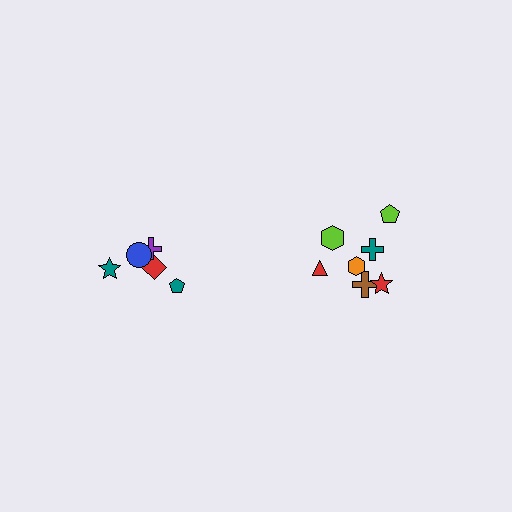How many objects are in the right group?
There are 7 objects.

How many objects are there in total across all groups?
There are 12 objects.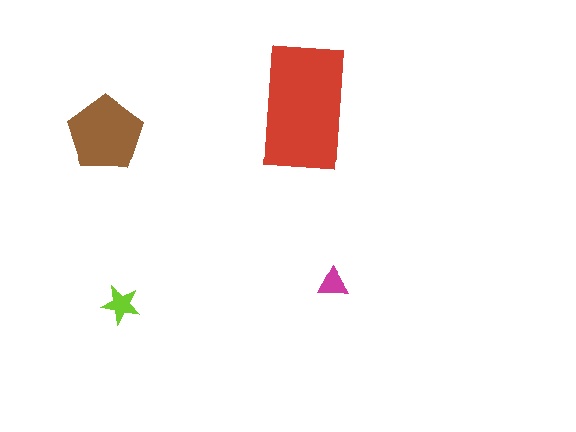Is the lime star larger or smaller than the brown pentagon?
Smaller.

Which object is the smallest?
The magenta triangle.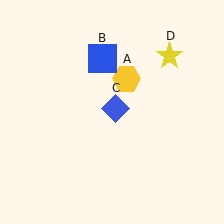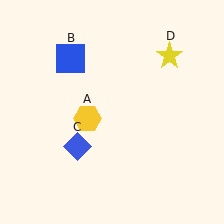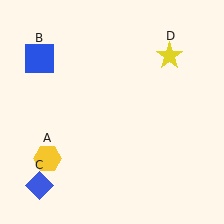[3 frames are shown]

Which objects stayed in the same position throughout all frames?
Yellow star (object D) remained stationary.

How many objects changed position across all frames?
3 objects changed position: yellow hexagon (object A), blue square (object B), blue diamond (object C).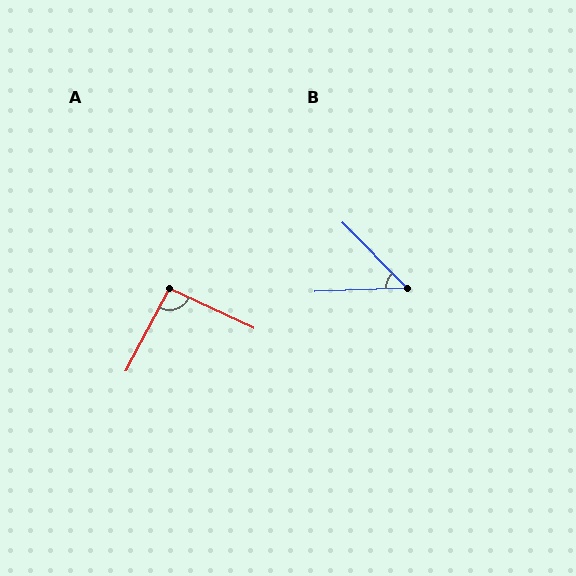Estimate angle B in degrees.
Approximately 48 degrees.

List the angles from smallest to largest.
B (48°), A (93°).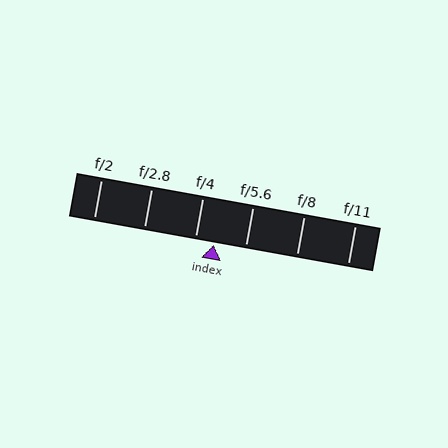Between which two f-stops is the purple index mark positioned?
The index mark is between f/4 and f/5.6.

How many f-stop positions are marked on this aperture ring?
There are 6 f-stop positions marked.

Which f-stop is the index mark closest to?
The index mark is closest to f/4.